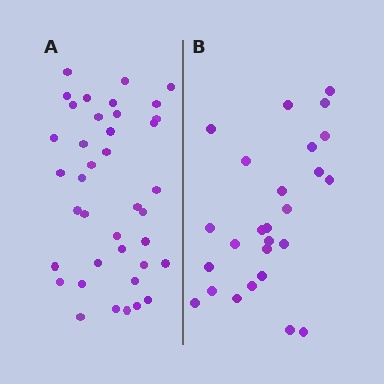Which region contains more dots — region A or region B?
Region A (the left region) has more dots.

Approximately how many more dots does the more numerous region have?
Region A has approximately 15 more dots than region B.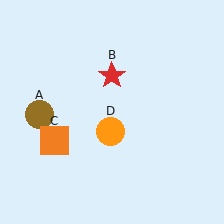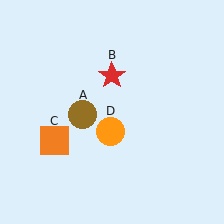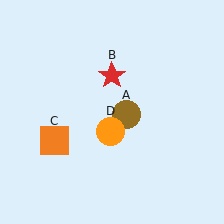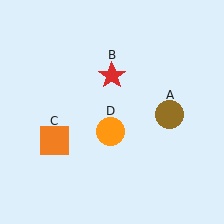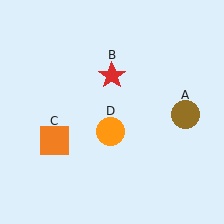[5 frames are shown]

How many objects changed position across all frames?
1 object changed position: brown circle (object A).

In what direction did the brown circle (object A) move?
The brown circle (object A) moved right.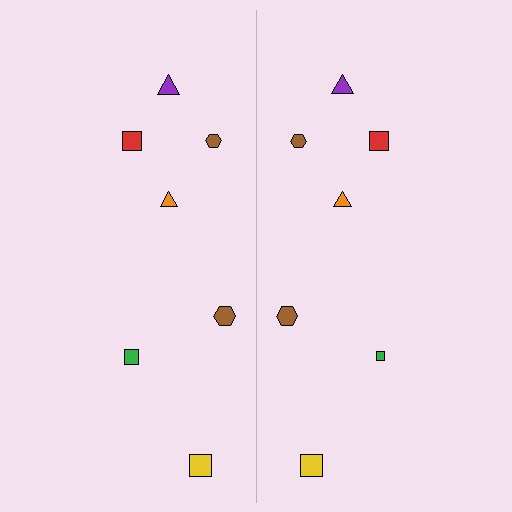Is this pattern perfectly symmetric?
No, the pattern is not perfectly symmetric. The green square on the right side has a different size than its mirror counterpart.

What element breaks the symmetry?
The green square on the right side has a different size than its mirror counterpart.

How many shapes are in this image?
There are 14 shapes in this image.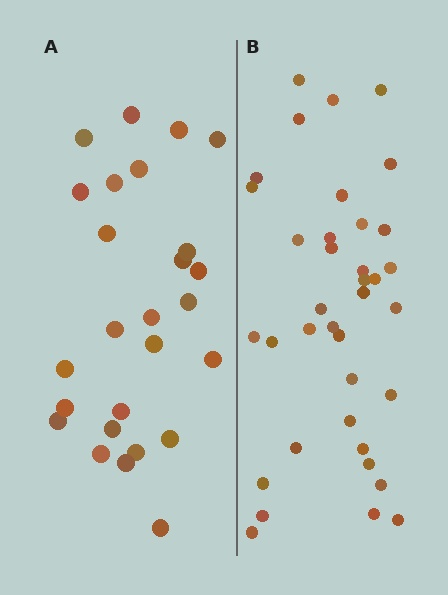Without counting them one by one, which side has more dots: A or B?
Region B (the right region) has more dots.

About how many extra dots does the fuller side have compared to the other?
Region B has roughly 12 or so more dots than region A.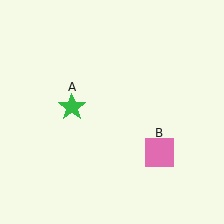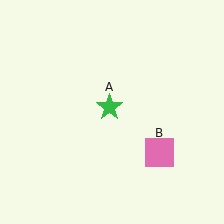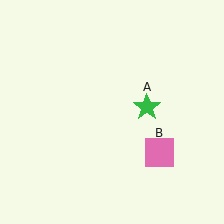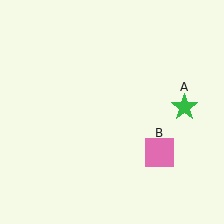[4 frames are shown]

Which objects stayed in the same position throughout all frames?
Pink square (object B) remained stationary.